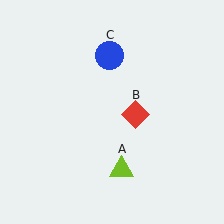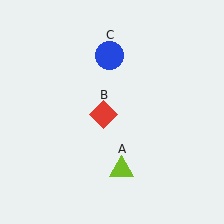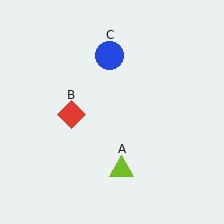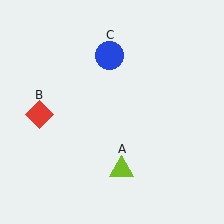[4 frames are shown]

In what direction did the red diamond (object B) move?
The red diamond (object B) moved left.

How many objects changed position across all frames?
1 object changed position: red diamond (object B).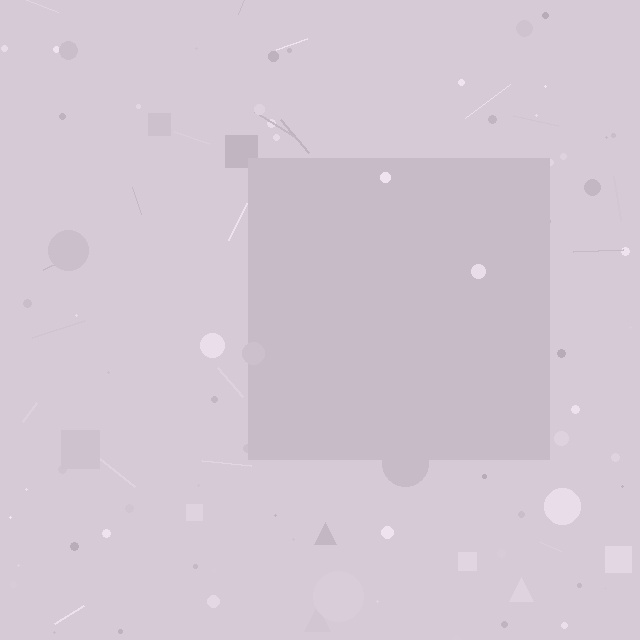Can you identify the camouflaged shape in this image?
The camouflaged shape is a square.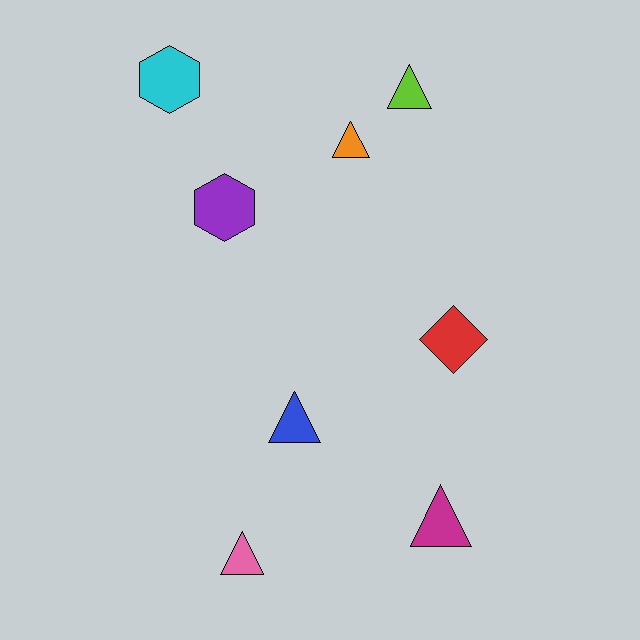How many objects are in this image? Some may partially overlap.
There are 8 objects.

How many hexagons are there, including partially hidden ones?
There are 2 hexagons.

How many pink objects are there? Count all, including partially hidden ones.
There is 1 pink object.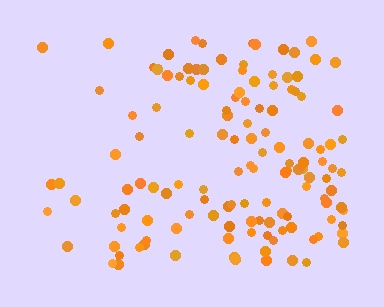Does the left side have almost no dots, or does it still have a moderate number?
Still a moderate number, just noticeably fewer than the right.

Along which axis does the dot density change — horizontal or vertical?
Horizontal.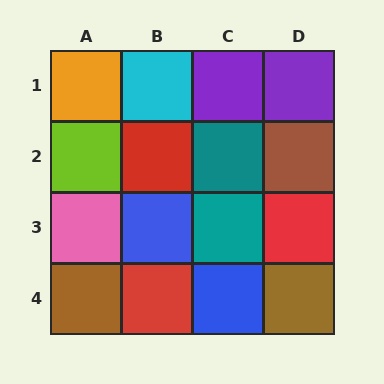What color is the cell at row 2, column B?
Red.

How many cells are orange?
1 cell is orange.